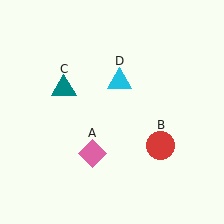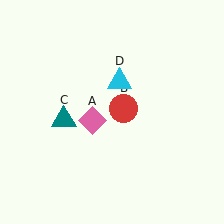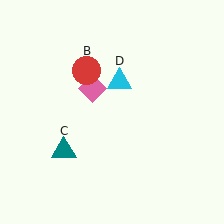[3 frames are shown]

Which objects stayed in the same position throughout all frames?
Cyan triangle (object D) remained stationary.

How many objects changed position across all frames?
3 objects changed position: pink diamond (object A), red circle (object B), teal triangle (object C).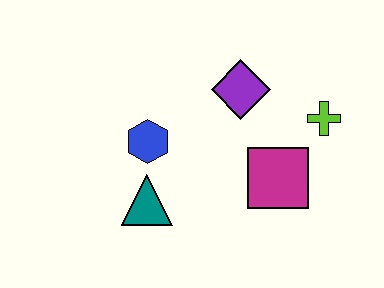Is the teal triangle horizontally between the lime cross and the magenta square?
No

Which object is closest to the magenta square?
The lime cross is closest to the magenta square.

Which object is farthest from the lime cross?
The teal triangle is farthest from the lime cross.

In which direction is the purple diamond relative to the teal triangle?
The purple diamond is above the teal triangle.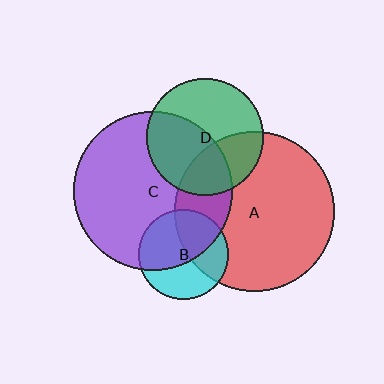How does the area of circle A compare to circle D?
Approximately 1.9 times.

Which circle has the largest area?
Circle A (red).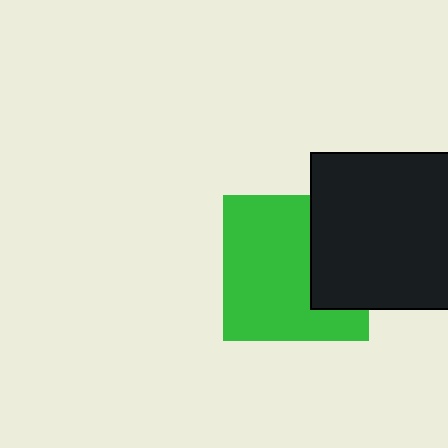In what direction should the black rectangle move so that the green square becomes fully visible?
The black rectangle should move right. That is the shortest direction to clear the overlap and leave the green square fully visible.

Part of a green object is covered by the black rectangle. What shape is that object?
It is a square.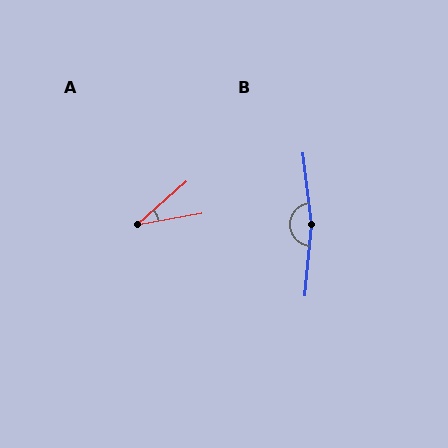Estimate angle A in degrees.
Approximately 31 degrees.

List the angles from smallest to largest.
A (31°), B (168°).